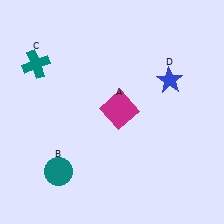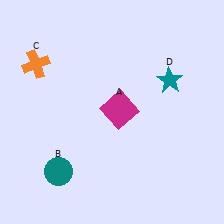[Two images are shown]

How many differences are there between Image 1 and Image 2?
There are 2 differences between the two images.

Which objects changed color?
C changed from teal to orange. D changed from blue to teal.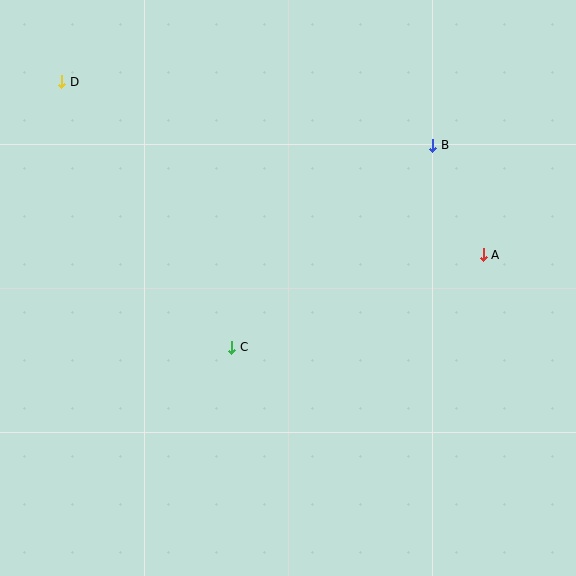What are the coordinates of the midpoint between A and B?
The midpoint between A and B is at (458, 200).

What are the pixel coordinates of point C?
Point C is at (232, 347).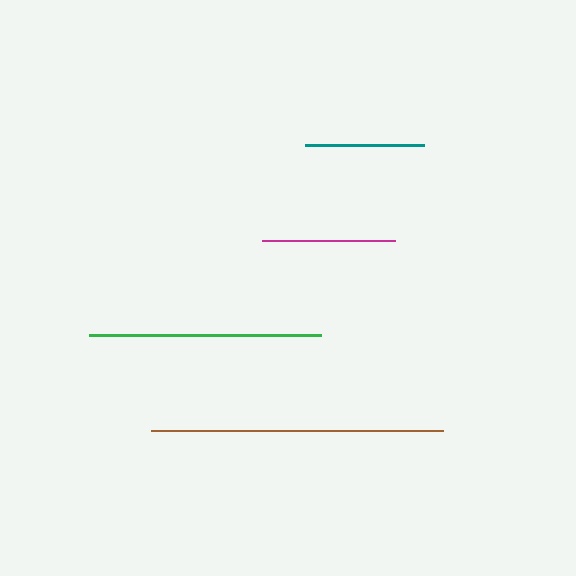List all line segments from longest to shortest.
From longest to shortest: brown, green, magenta, teal.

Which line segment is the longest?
The brown line is the longest at approximately 292 pixels.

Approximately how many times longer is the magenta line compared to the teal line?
The magenta line is approximately 1.1 times the length of the teal line.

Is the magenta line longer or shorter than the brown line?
The brown line is longer than the magenta line.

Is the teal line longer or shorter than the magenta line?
The magenta line is longer than the teal line.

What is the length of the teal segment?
The teal segment is approximately 119 pixels long.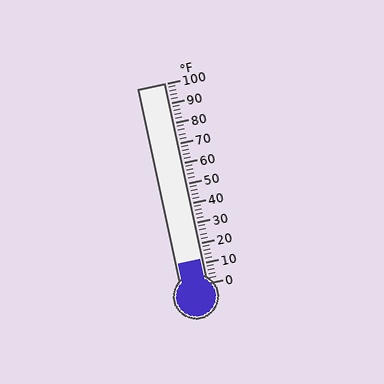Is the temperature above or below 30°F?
The temperature is below 30°F.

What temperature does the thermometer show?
The thermometer shows approximately 12°F.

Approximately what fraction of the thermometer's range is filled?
The thermometer is filled to approximately 10% of its range.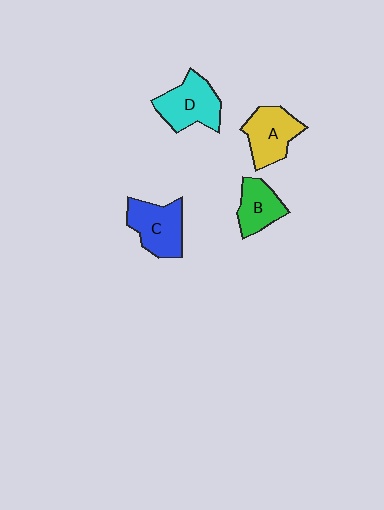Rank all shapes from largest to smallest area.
From largest to smallest: D (cyan), C (blue), A (yellow), B (green).